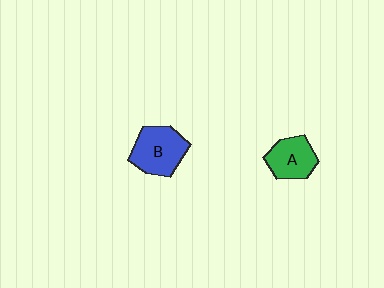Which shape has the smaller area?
Shape A (green).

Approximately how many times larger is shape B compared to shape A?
Approximately 1.2 times.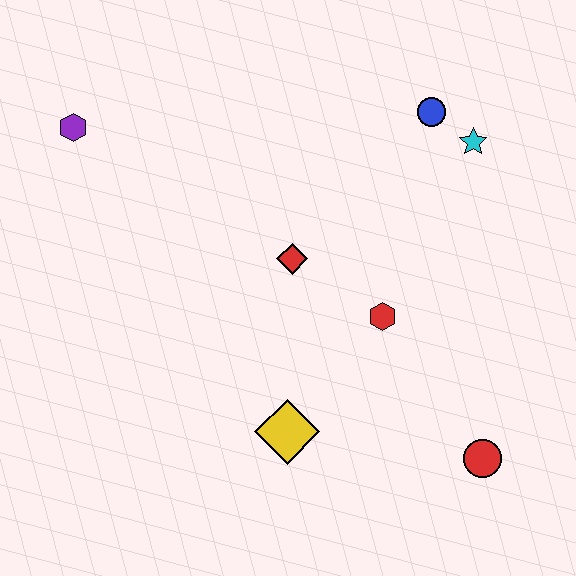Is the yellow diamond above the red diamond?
No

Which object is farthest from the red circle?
The purple hexagon is farthest from the red circle.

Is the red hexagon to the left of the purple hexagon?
No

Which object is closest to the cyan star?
The blue circle is closest to the cyan star.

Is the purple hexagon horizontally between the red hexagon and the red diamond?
No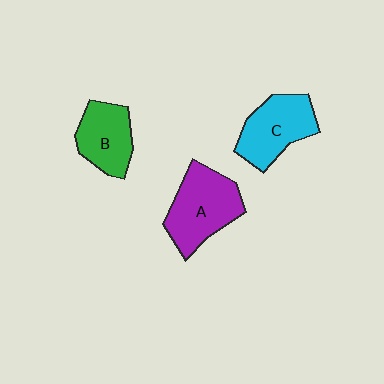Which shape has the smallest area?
Shape B (green).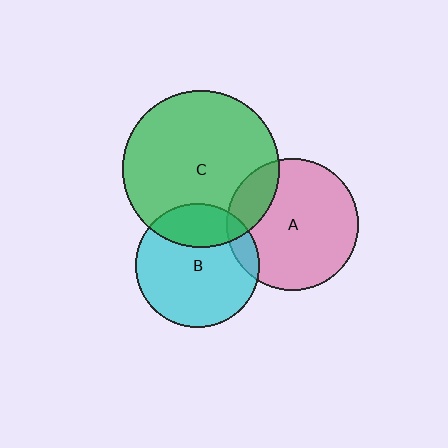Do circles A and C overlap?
Yes.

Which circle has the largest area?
Circle C (green).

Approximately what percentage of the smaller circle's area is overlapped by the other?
Approximately 20%.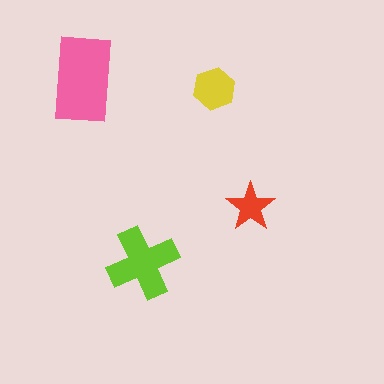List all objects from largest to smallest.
The pink rectangle, the lime cross, the yellow hexagon, the red star.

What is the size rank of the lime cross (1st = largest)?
2nd.